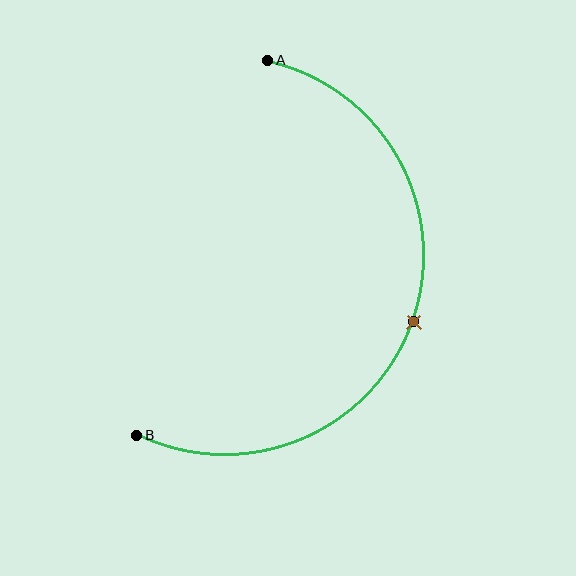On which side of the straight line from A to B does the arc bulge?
The arc bulges to the right of the straight line connecting A and B.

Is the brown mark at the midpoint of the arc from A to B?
Yes. The brown mark lies on the arc at equal arc-length from both A and B — it is the arc midpoint.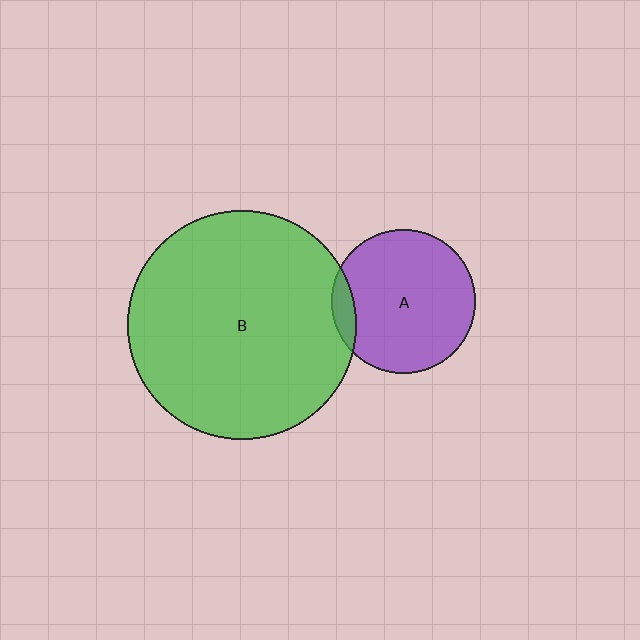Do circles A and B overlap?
Yes.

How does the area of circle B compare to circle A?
Approximately 2.5 times.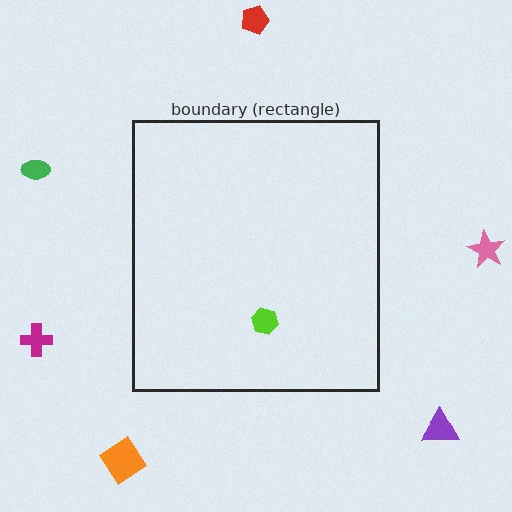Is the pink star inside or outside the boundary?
Outside.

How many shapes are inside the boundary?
1 inside, 6 outside.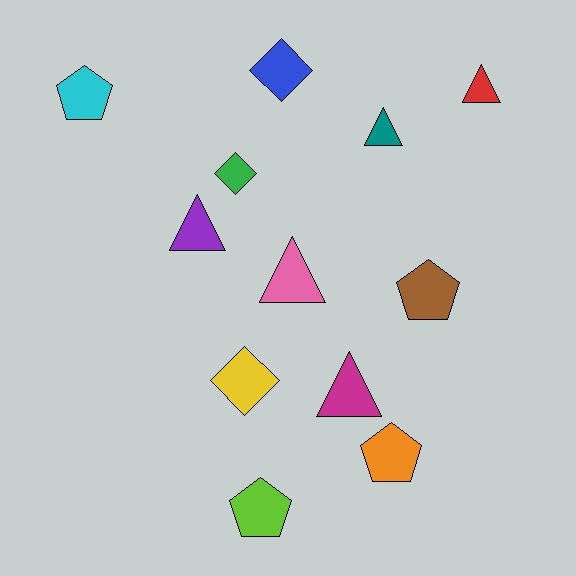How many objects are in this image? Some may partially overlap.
There are 12 objects.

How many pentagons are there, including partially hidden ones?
There are 4 pentagons.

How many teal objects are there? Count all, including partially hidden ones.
There is 1 teal object.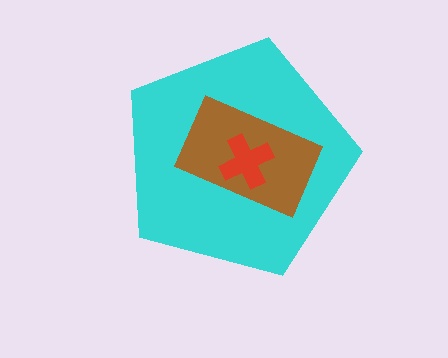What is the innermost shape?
The red cross.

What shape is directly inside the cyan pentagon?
The brown rectangle.